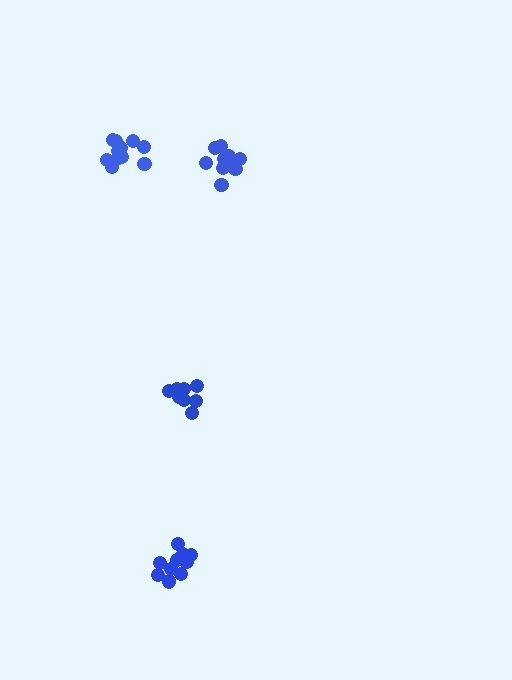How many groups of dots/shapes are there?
There are 4 groups.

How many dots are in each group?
Group 1: 10 dots, Group 2: 8 dots, Group 3: 13 dots, Group 4: 12 dots (43 total).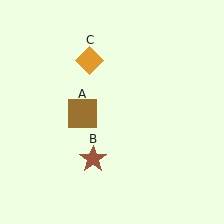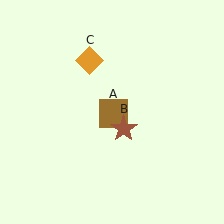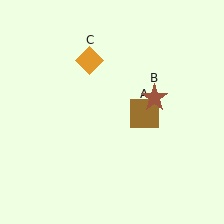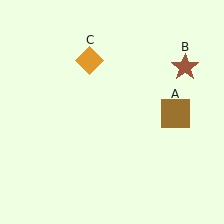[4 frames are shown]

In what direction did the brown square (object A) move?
The brown square (object A) moved right.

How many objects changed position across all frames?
2 objects changed position: brown square (object A), brown star (object B).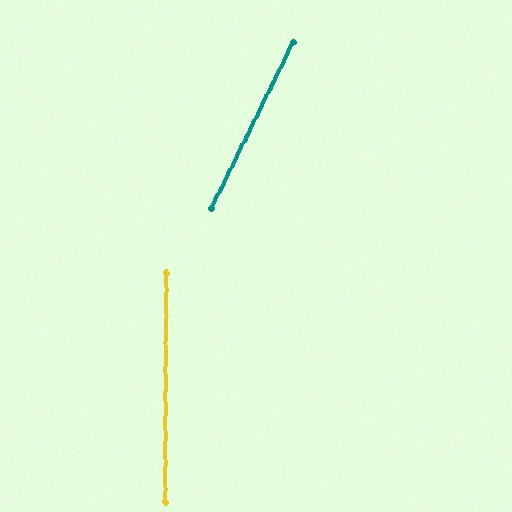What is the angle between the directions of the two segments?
Approximately 26 degrees.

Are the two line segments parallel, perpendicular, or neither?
Neither parallel nor perpendicular — they differ by about 26°.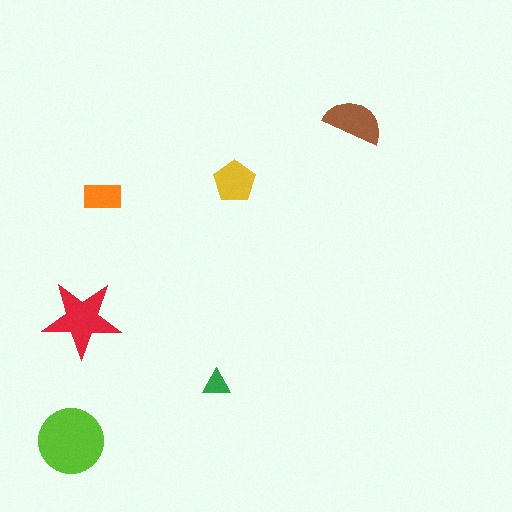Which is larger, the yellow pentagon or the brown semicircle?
The brown semicircle.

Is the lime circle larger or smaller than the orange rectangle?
Larger.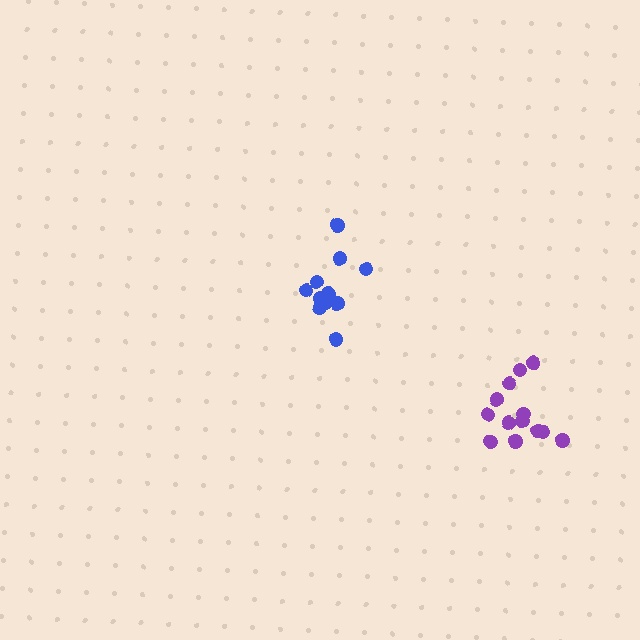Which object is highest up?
The blue cluster is topmost.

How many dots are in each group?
Group 1: 12 dots, Group 2: 13 dots (25 total).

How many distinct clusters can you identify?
There are 2 distinct clusters.